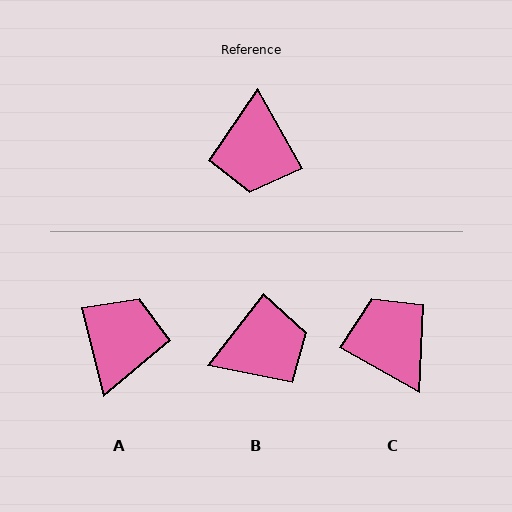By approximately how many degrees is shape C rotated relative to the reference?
Approximately 148 degrees clockwise.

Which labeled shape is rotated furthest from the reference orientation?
A, about 164 degrees away.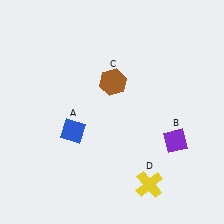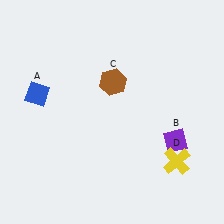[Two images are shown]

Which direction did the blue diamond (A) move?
The blue diamond (A) moved up.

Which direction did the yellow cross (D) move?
The yellow cross (D) moved right.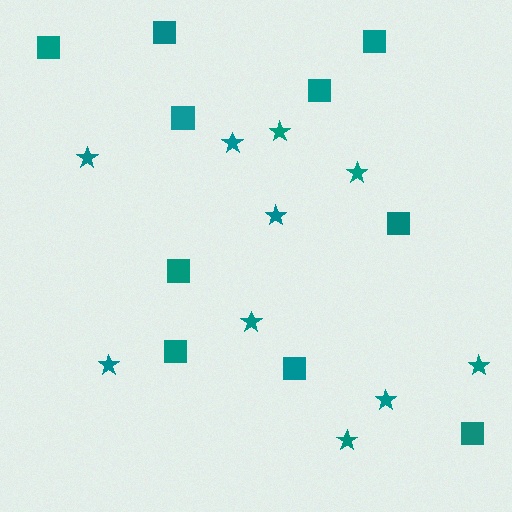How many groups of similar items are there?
There are 2 groups: one group of squares (10) and one group of stars (10).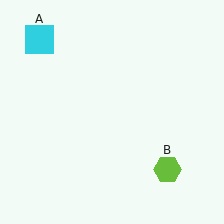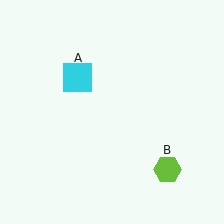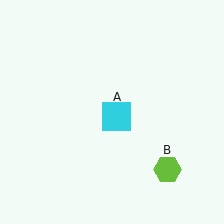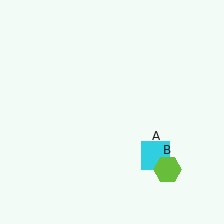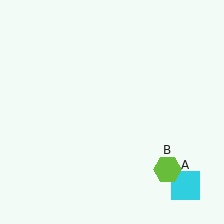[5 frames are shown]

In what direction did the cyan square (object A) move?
The cyan square (object A) moved down and to the right.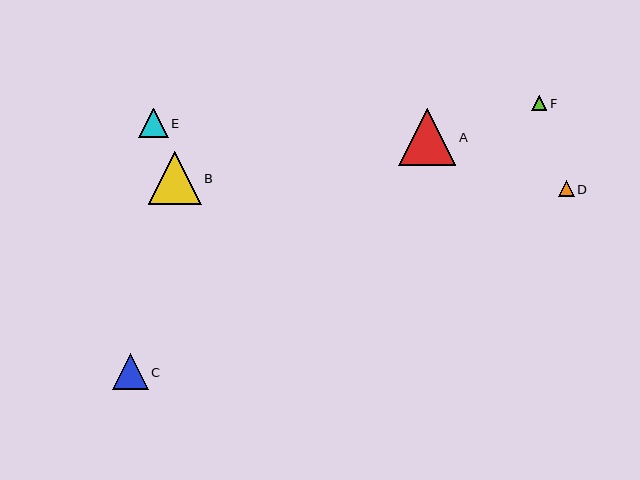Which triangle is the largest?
Triangle A is the largest with a size of approximately 57 pixels.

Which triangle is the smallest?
Triangle F is the smallest with a size of approximately 15 pixels.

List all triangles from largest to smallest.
From largest to smallest: A, B, C, E, D, F.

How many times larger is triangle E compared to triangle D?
Triangle E is approximately 1.9 times the size of triangle D.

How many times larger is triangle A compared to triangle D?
Triangle A is approximately 3.7 times the size of triangle D.